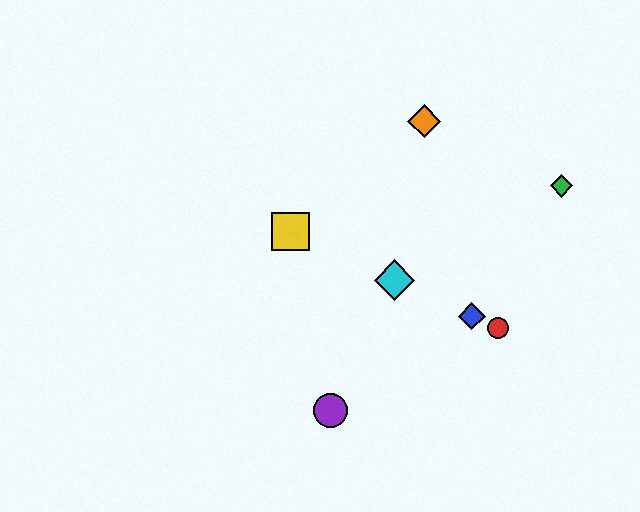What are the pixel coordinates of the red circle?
The red circle is at (498, 328).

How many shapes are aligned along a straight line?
4 shapes (the red circle, the blue diamond, the yellow square, the cyan diamond) are aligned along a straight line.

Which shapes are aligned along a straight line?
The red circle, the blue diamond, the yellow square, the cyan diamond are aligned along a straight line.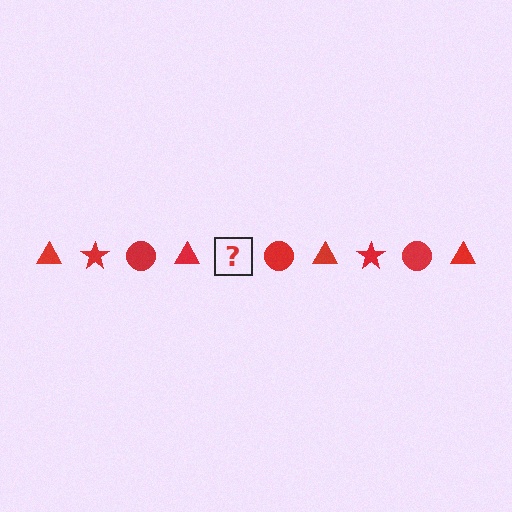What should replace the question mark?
The question mark should be replaced with a red star.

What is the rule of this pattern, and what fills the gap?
The rule is that the pattern cycles through triangle, star, circle shapes in red. The gap should be filled with a red star.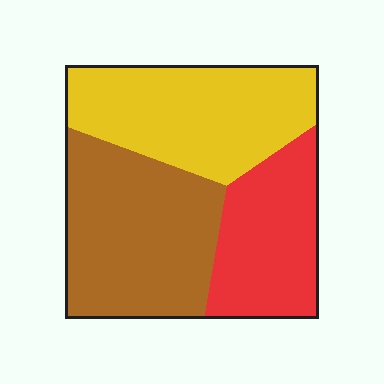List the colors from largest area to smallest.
From largest to smallest: brown, yellow, red.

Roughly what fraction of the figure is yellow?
Yellow covers 36% of the figure.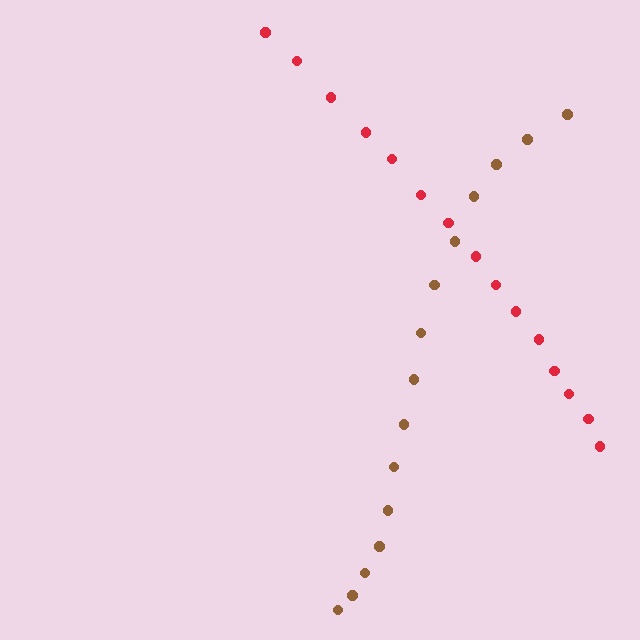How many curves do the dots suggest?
There are 2 distinct paths.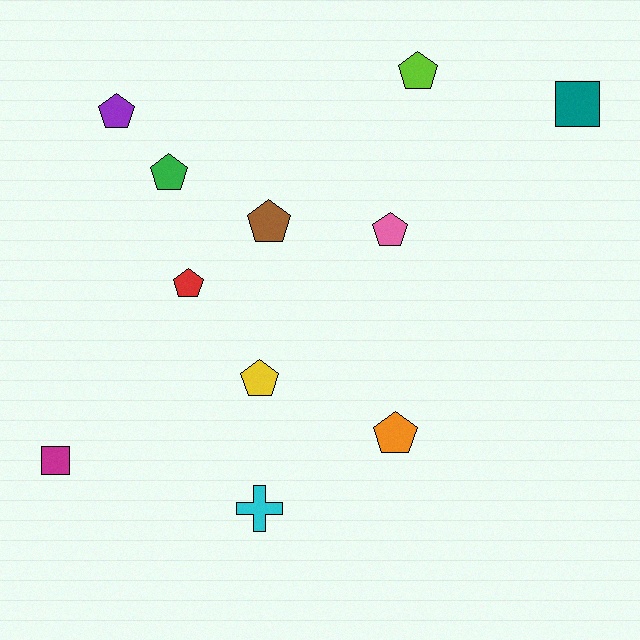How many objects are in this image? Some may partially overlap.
There are 11 objects.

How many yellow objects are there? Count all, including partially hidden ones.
There is 1 yellow object.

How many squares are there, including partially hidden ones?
There are 2 squares.